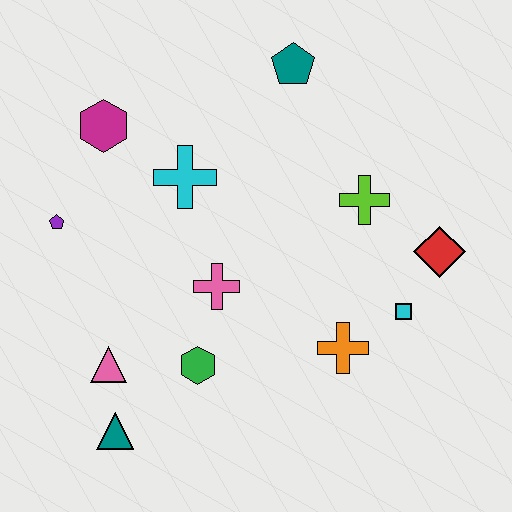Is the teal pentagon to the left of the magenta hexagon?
No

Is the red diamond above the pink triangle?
Yes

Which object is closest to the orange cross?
The cyan square is closest to the orange cross.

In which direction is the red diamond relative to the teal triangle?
The red diamond is to the right of the teal triangle.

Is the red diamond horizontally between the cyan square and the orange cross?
No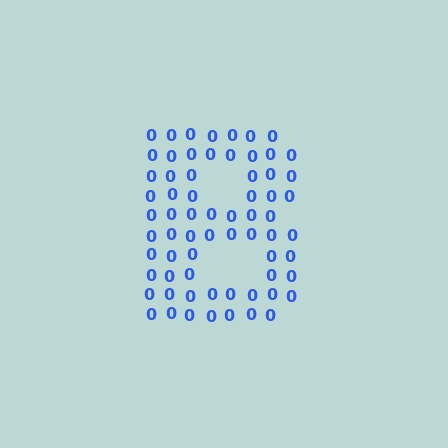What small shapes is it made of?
It is made of small digit 0's.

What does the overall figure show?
The overall figure shows the letter B.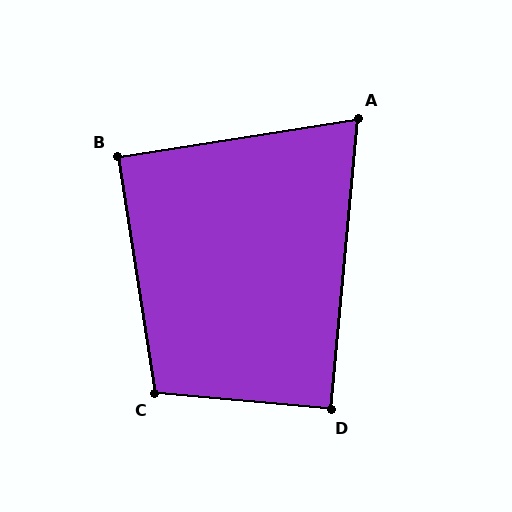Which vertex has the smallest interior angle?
A, at approximately 76 degrees.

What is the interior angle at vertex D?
Approximately 90 degrees (approximately right).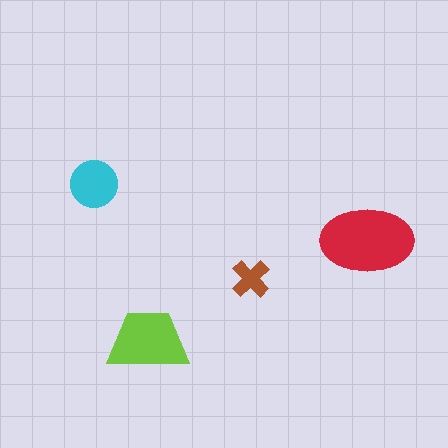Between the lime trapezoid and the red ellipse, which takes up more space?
The red ellipse.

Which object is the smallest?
The brown cross.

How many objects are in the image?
There are 4 objects in the image.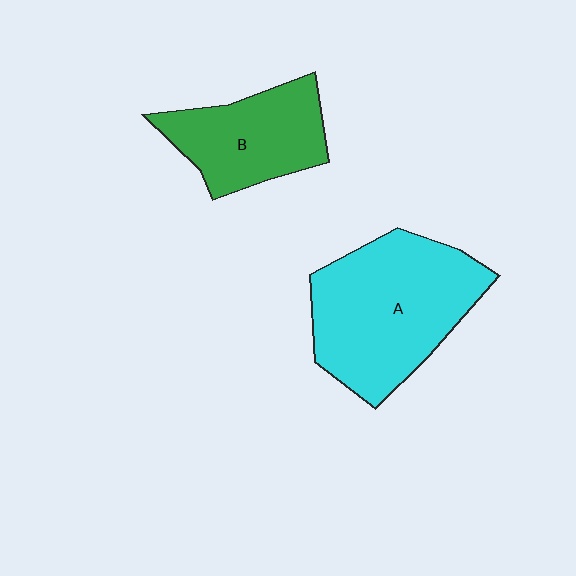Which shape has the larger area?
Shape A (cyan).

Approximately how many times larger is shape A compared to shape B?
Approximately 1.6 times.